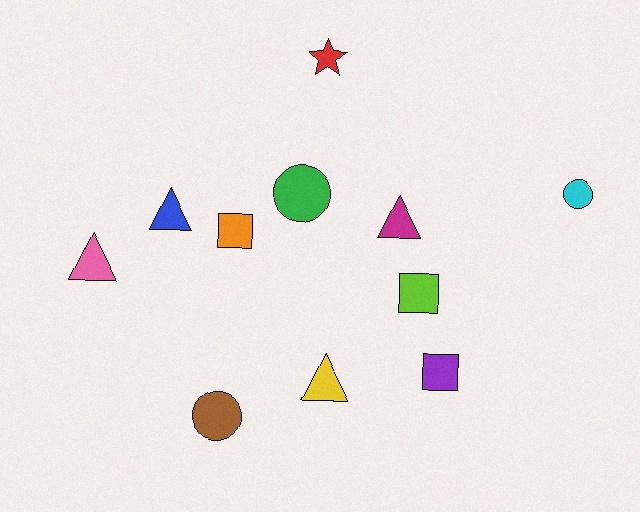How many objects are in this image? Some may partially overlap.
There are 11 objects.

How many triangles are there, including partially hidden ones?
There are 4 triangles.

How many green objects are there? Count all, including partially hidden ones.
There is 1 green object.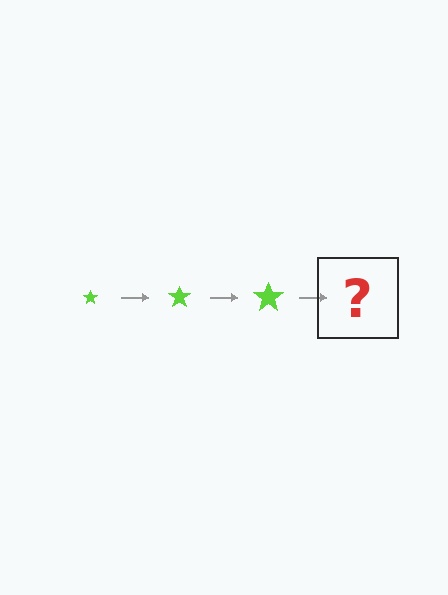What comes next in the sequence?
The next element should be a lime star, larger than the previous one.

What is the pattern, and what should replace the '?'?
The pattern is that the star gets progressively larger each step. The '?' should be a lime star, larger than the previous one.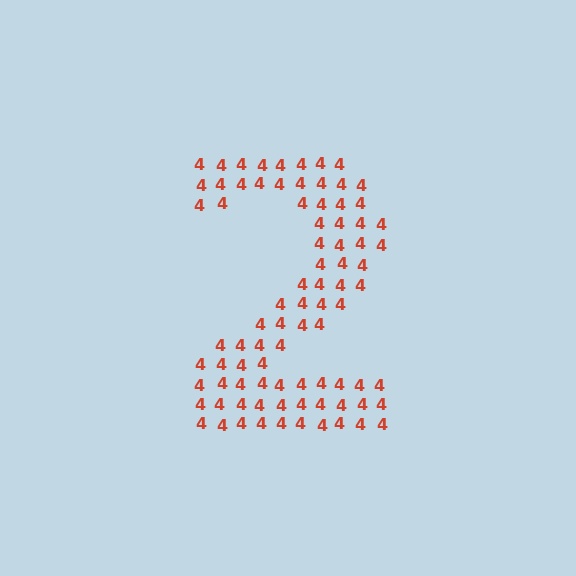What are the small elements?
The small elements are digit 4's.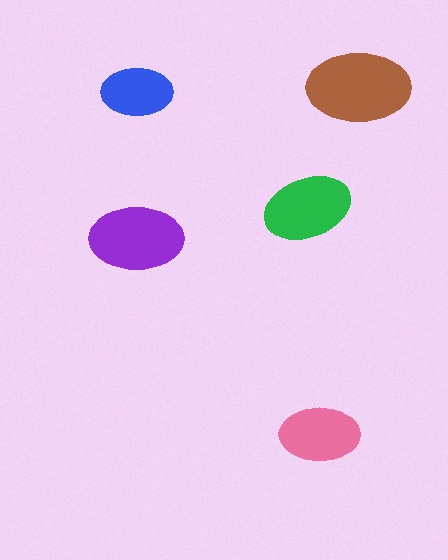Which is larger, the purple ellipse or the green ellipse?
The purple one.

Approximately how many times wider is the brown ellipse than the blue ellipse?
About 1.5 times wider.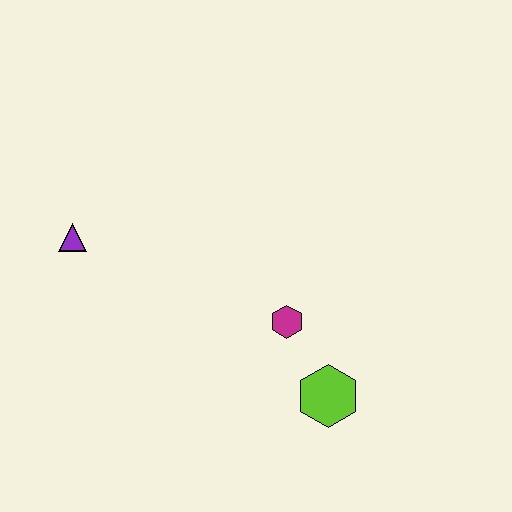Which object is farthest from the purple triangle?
The lime hexagon is farthest from the purple triangle.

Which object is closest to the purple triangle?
The magenta hexagon is closest to the purple triangle.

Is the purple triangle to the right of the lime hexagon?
No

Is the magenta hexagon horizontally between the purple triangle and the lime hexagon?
Yes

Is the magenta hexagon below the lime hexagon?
No